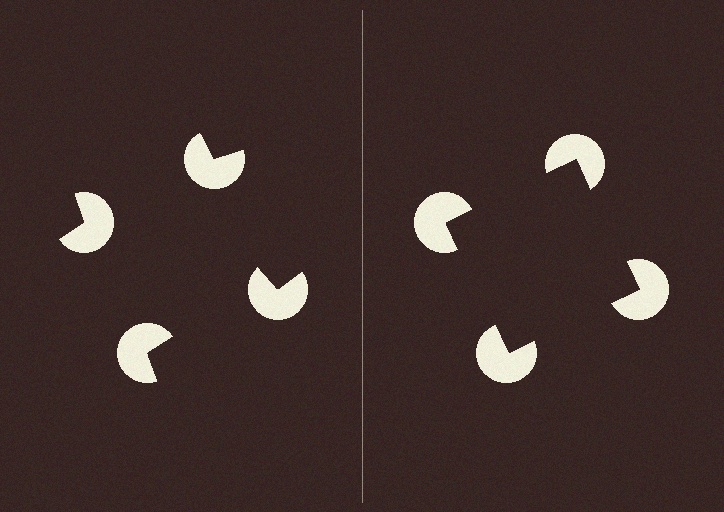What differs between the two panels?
The pac-man discs are positioned identically on both sides; only the wedge orientations differ. On the right they align to a square; on the left they are misaligned.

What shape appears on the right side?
An illusory square.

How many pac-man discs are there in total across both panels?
8 — 4 on each side.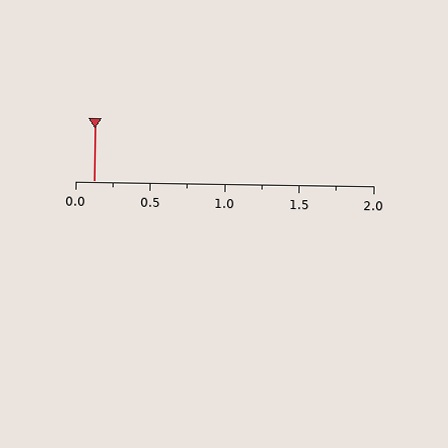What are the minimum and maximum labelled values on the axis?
The axis runs from 0.0 to 2.0.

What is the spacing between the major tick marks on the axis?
The major ticks are spaced 0.5 apart.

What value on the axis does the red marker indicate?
The marker indicates approximately 0.12.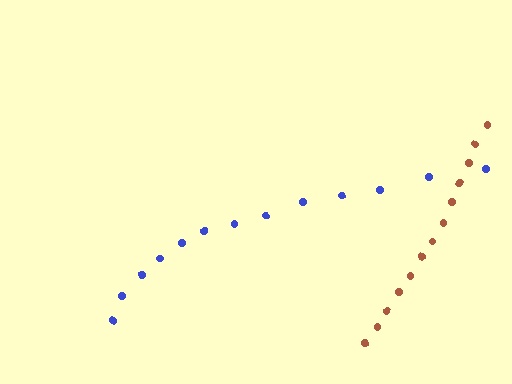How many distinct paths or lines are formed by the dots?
There are 2 distinct paths.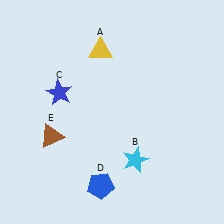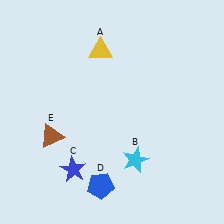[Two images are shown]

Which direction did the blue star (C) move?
The blue star (C) moved down.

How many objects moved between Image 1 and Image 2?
1 object moved between the two images.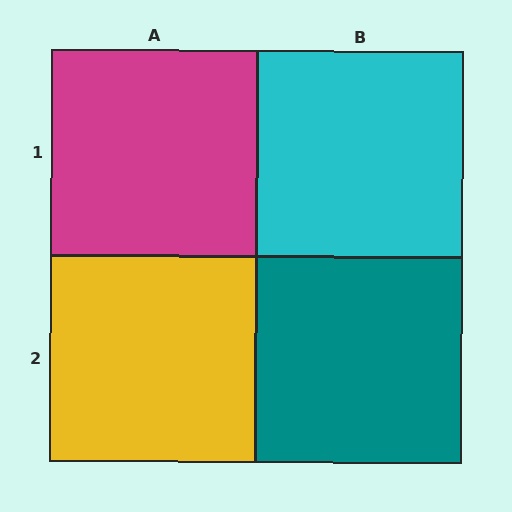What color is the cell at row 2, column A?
Yellow.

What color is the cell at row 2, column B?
Teal.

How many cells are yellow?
1 cell is yellow.